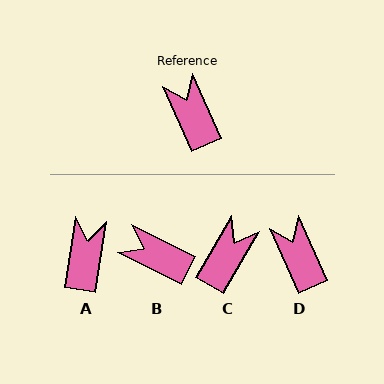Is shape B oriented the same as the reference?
No, it is off by about 39 degrees.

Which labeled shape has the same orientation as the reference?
D.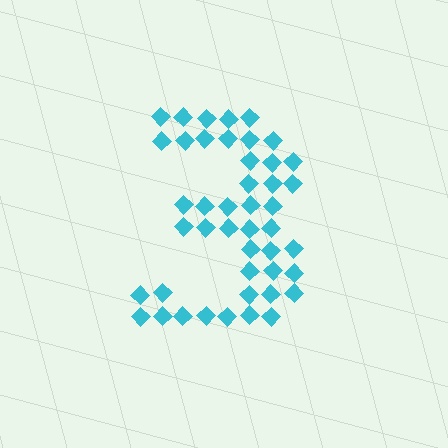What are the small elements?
The small elements are diamonds.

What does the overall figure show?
The overall figure shows the digit 3.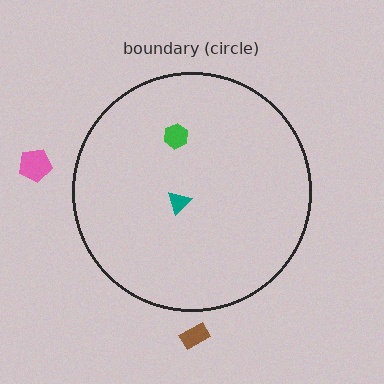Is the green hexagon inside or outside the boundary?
Inside.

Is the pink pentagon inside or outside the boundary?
Outside.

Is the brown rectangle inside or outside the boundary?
Outside.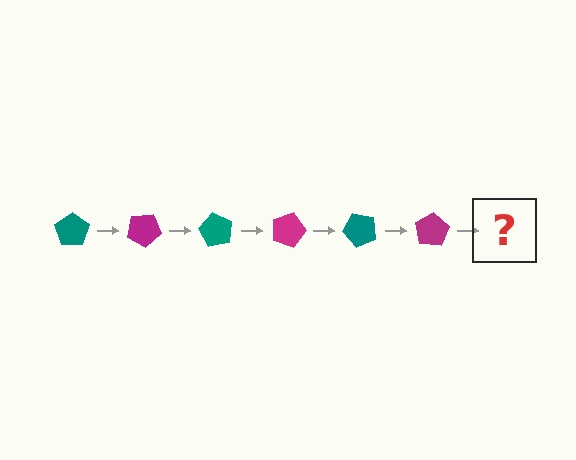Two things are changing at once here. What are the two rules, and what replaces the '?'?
The two rules are that it rotates 30 degrees each step and the color cycles through teal and magenta. The '?' should be a teal pentagon, rotated 180 degrees from the start.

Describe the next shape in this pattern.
It should be a teal pentagon, rotated 180 degrees from the start.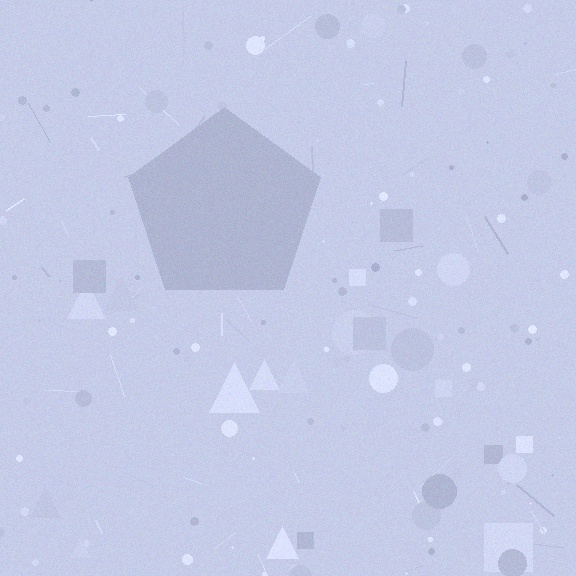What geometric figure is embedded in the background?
A pentagon is embedded in the background.